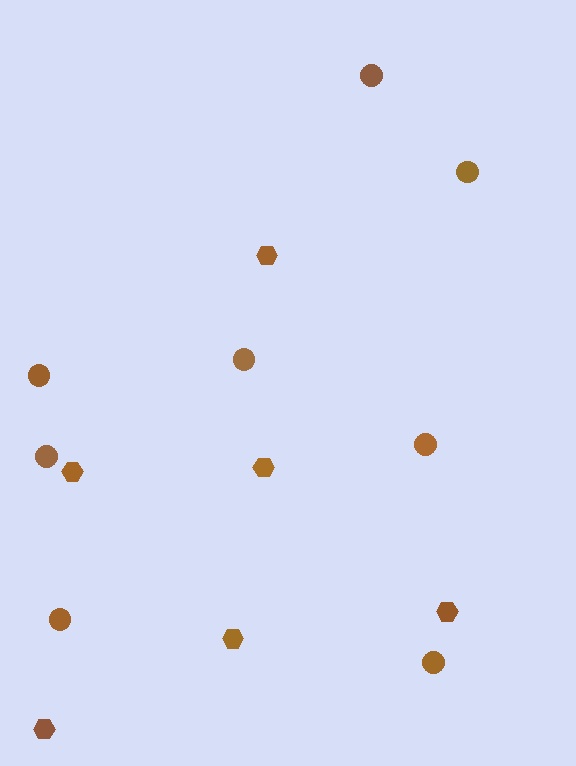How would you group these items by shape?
There are 2 groups: one group of circles (8) and one group of hexagons (6).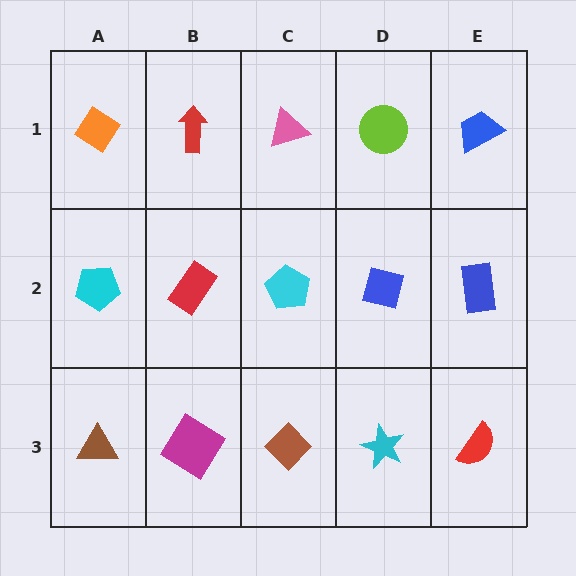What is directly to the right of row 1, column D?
A blue trapezoid.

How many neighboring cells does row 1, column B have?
3.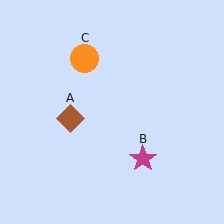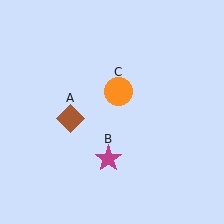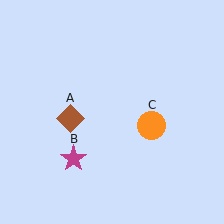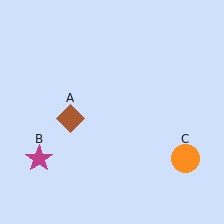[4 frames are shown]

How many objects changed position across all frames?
2 objects changed position: magenta star (object B), orange circle (object C).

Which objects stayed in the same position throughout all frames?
Brown diamond (object A) remained stationary.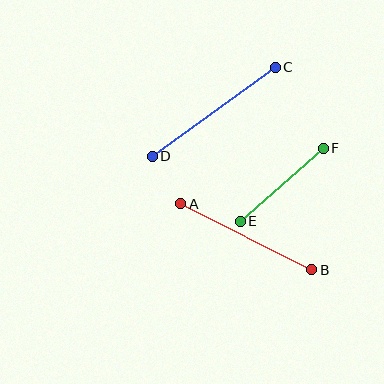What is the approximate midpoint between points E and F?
The midpoint is at approximately (282, 185) pixels.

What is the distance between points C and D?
The distance is approximately 152 pixels.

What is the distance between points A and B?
The distance is approximately 147 pixels.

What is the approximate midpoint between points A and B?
The midpoint is at approximately (246, 237) pixels.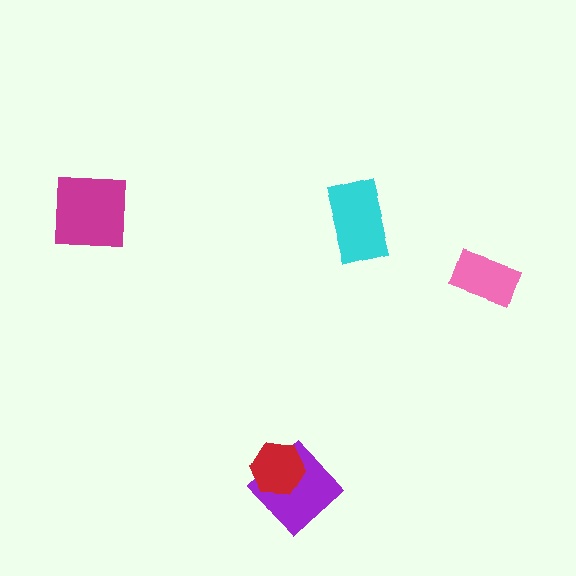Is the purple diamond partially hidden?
Yes, it is partially covered by another shape.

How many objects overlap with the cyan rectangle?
0 objects overlap with the cyan rectangle.